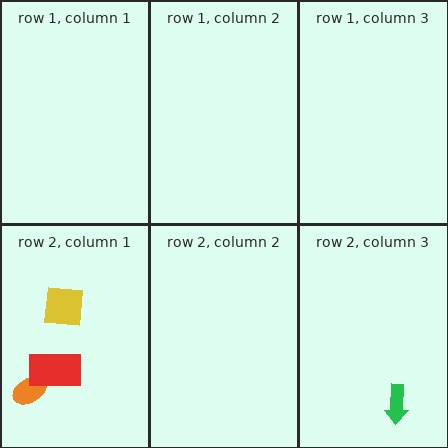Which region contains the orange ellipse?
The row 2, column 1 region.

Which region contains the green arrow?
The row 2, column 3 region.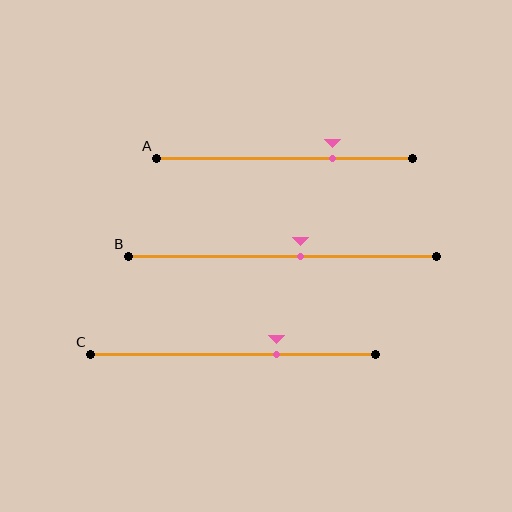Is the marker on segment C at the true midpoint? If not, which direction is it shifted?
No, the marker on segment C is shifted to the right by about 15% of the segment length.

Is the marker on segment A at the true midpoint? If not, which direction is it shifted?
No, the marker on segment A is shifted to the right by about 19% of the segment length.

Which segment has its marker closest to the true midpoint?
Segment B has its marker closest to the true midpoint.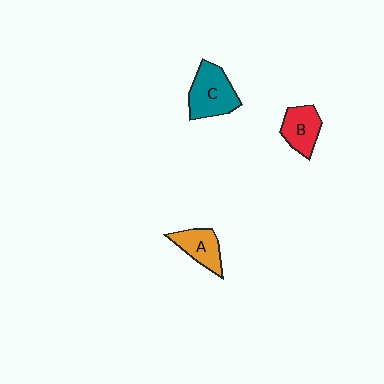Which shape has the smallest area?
Shape A (orange).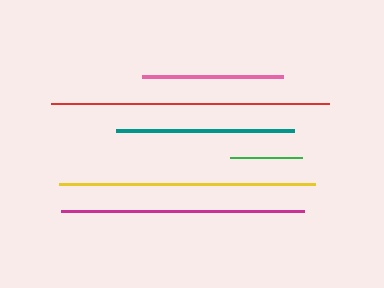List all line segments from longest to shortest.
From longest to shortest: red, yellow, magenta, teal, pink, green.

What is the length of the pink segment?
The pink segment is approximately 141 pixels long.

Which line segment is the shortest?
The green line is the shortest at approximately 72 pixels.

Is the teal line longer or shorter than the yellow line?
The yellow line is longer than the teal line.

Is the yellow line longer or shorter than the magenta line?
The yellow line is longer than the magenta line.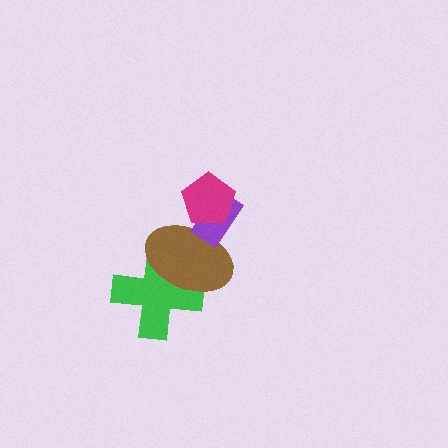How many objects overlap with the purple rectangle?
2 objects overlap with the purple rectangle.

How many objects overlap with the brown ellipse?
3 objects overlap with the brown ellipse.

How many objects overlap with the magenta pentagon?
2 objects overlap with the magenta pentagon.